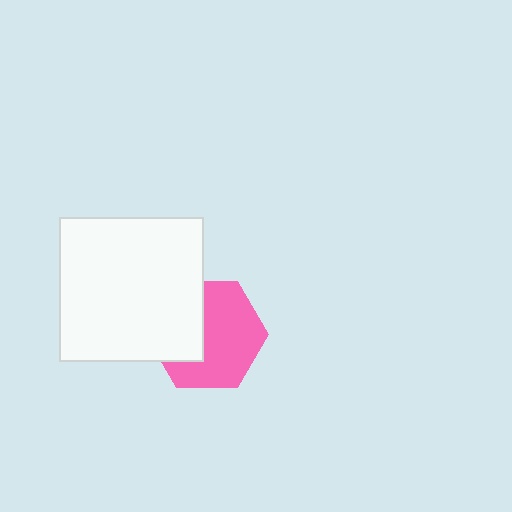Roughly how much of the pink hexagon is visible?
About half of it is visible (roughly 63%).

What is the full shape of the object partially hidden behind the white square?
The partially hidden object is a pink hexagon.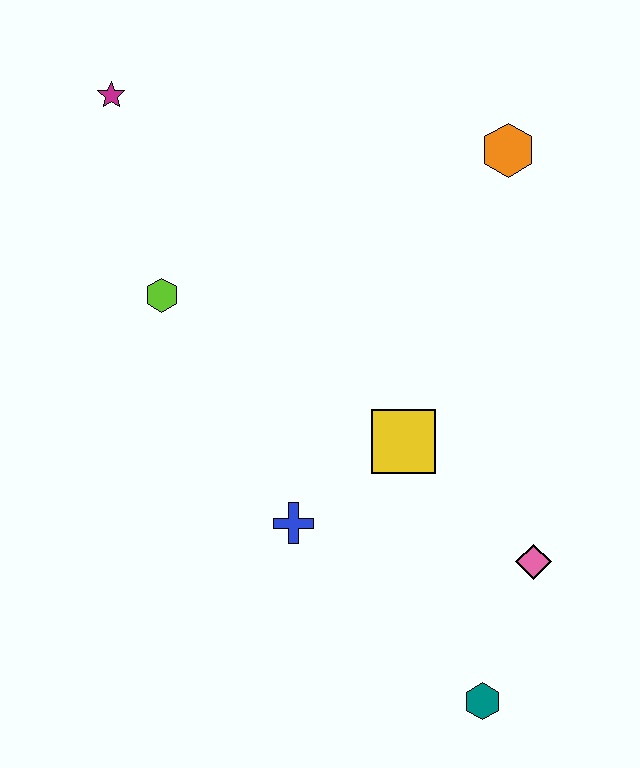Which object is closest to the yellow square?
The blue cross is closest to the yellow square.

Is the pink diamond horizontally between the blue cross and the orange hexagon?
No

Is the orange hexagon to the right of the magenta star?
Yes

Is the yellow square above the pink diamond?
Yes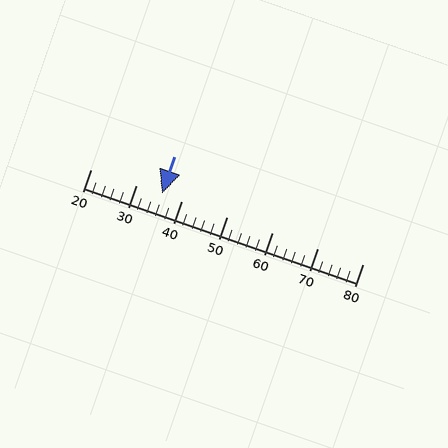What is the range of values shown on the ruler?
The ruler shows values from 20 to 80.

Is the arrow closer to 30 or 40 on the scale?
The arrow is closer to 40.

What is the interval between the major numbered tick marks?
The major tick marks are spaced 10 units apart.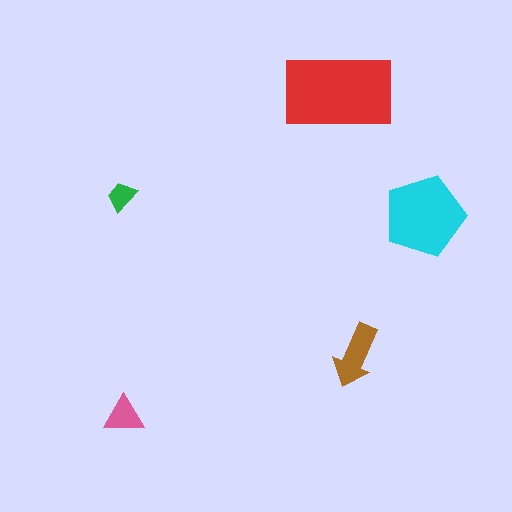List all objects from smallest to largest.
The green trapezoid, the pink triangle, the brown arrow, the cyan pentagon, the red rectangle.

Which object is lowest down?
The pink triangle is bottommost.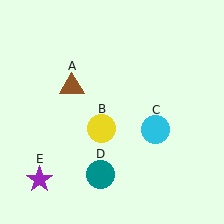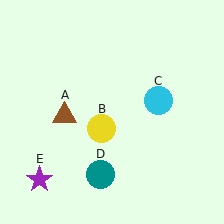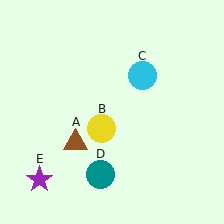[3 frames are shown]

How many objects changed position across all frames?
2 objects changed position: brown triangle (object A), cyan circle (object C).